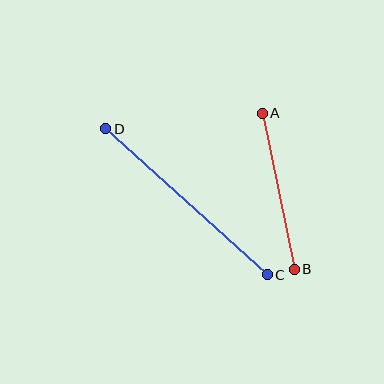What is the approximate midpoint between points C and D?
The midpoint is at approximately (186, 202) pixels.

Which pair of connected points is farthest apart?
Points C and D are farthest apart.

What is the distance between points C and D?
The distance is approximately 218 pixels.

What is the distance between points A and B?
The distance is approximately 159 pixels.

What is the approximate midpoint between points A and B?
The midpoint is at approximately (278, 191) pixels.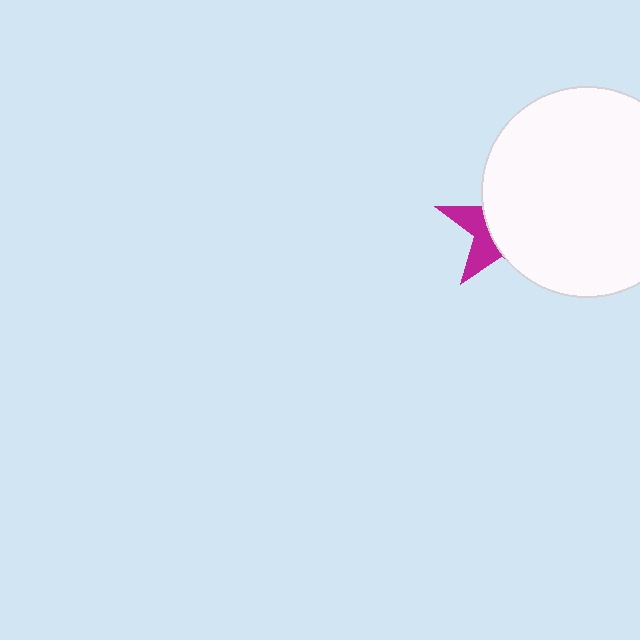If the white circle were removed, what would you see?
You would see the complete magenta star.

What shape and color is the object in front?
The object in front is a white circle.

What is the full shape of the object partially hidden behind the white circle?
The partially hidden object is a magenta star.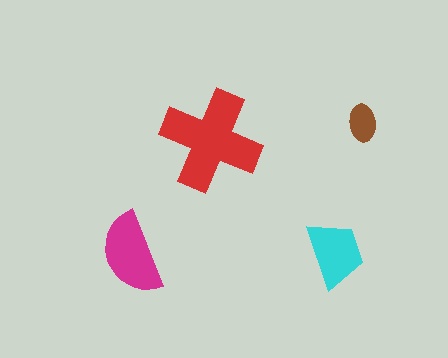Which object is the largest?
The red cross.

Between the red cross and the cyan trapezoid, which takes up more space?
The red cross.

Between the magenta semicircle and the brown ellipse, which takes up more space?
The magenta semicircle.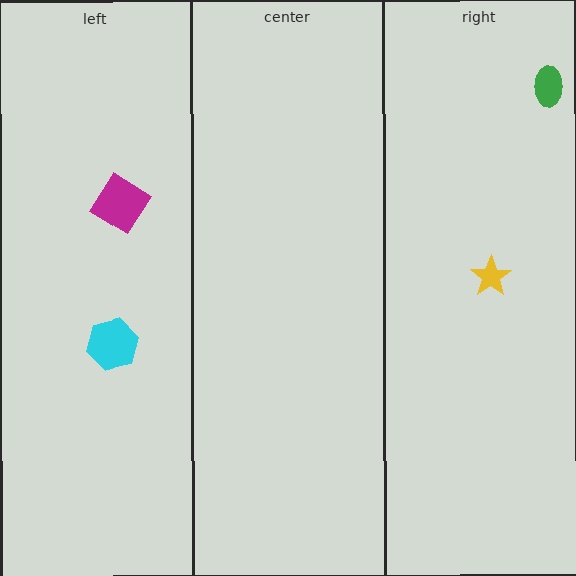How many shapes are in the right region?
2.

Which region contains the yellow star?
The right region.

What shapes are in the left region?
The magenta diamond, the cyan hexagon.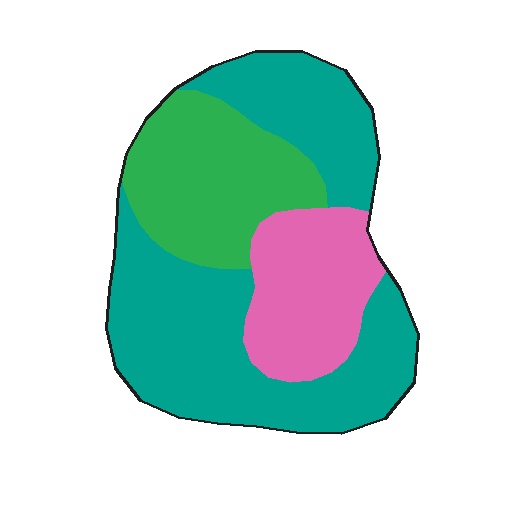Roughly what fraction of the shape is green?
Green covers about 25% of the shape.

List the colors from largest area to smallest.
From largest to smallest: teal, green, pink.